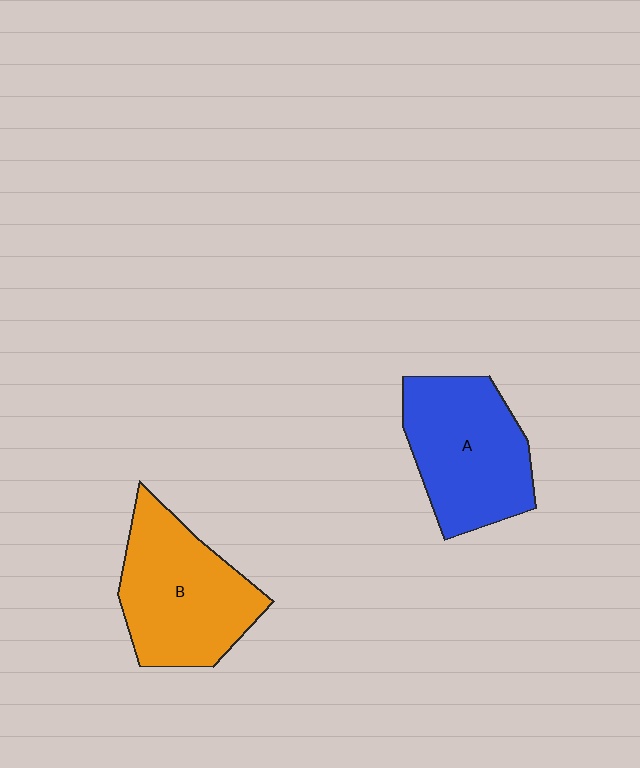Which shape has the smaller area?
Shape A (blue).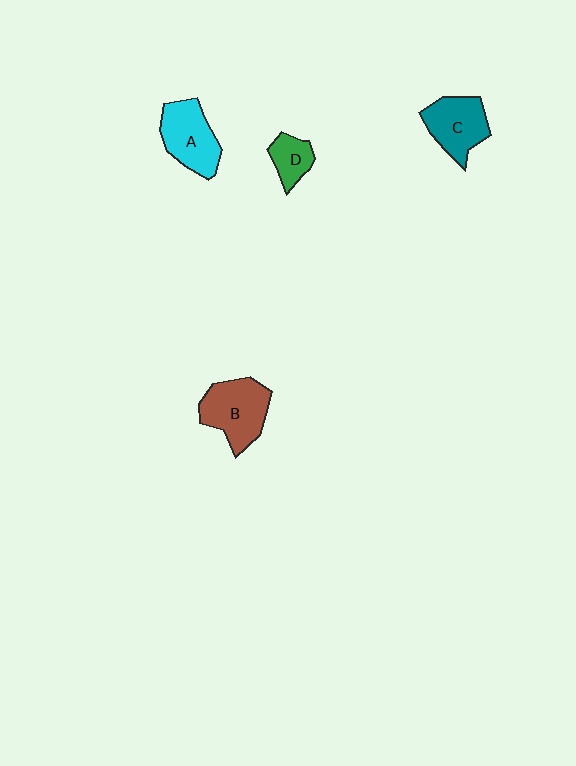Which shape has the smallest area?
Shape D (green).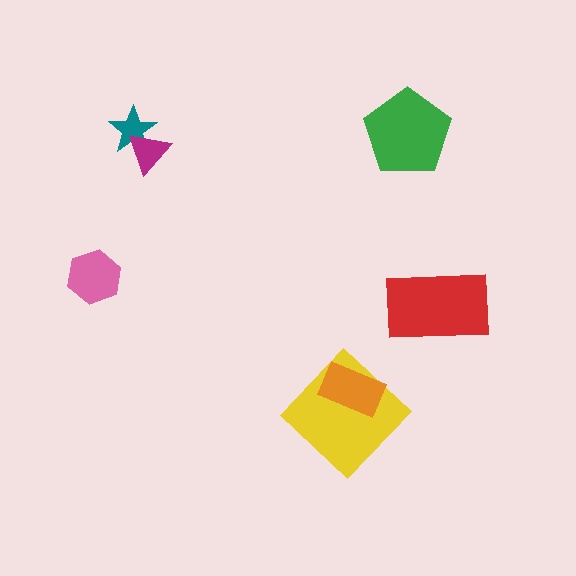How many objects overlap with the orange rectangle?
1 object overlaps with the orange rectangle.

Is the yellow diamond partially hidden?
Yes, it is partially covered by another shape.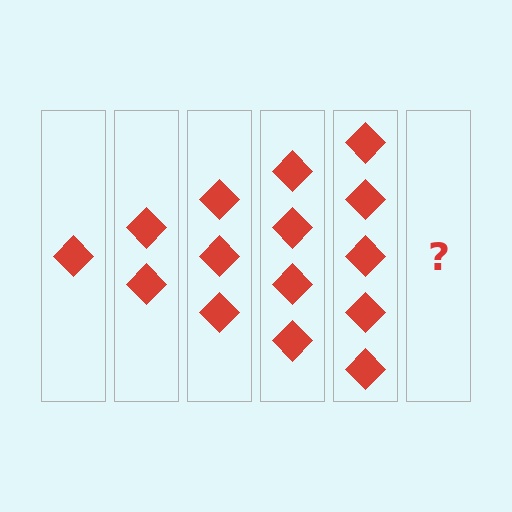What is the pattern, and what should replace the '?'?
The pattern is that each step adds one more diamond. The '?' should be 6 diamonds.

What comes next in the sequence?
The next element should be 6 diamonds.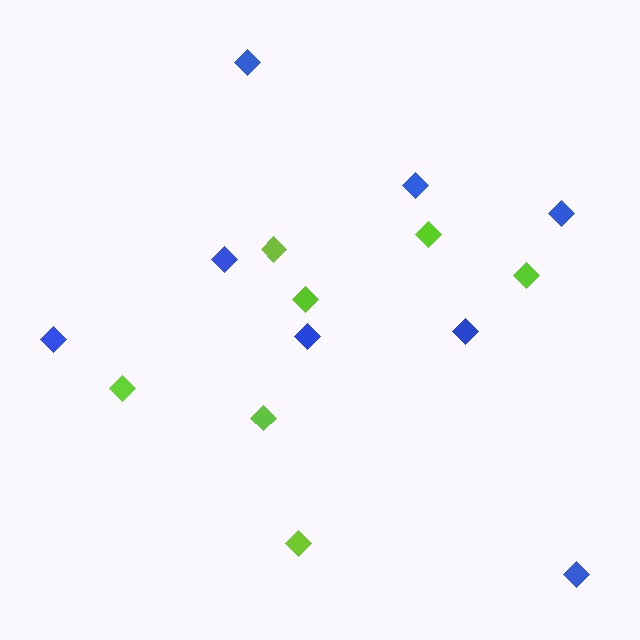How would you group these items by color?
There are 2 groups: one group of blue diamonds (8) and one group of lime diamonds (7).